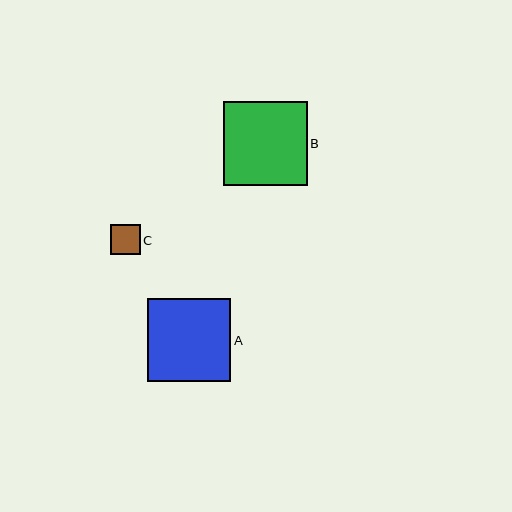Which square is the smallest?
Square C is the smallest with a size of approximately 30 pixels.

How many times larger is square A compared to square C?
Square A is approximately 2.8 times the size of square C.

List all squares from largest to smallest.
From largest to smallest: B, A, C.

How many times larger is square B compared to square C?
Square B is approximately 2.9 times the size of square C.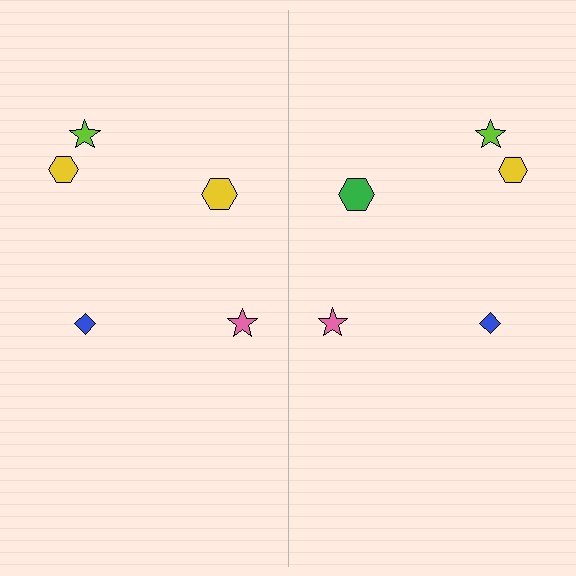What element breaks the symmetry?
The green hexagon on the right side breaks the symmetry — its mirror counterpart is yellow.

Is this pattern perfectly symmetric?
No, the pattern is not perfectly symmetric. The green hexagon on the right side breaks the symmetry — its mirror counterpart is yellow.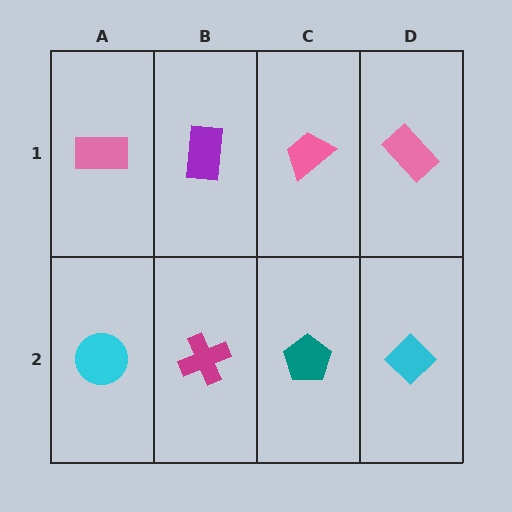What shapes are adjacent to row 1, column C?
A teal pentagon (row 2, column C), a purple rectangle (row 1, column B), a pink rectangle (row 1, column D).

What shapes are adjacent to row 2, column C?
A pink trapezoid (row 1, column C), a magenta cross (row 2, column B), a cyan diamond (row 2, column D).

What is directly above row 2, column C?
A pink trapezoid.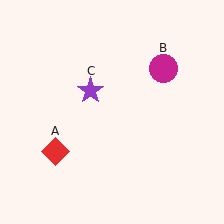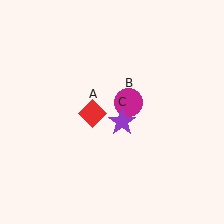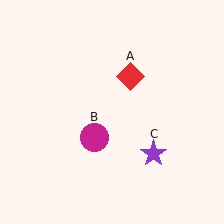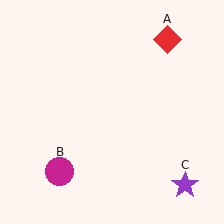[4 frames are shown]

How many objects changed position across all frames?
3 objects changed position: red diamond (object A), magenta circle (object B), purple star (object C).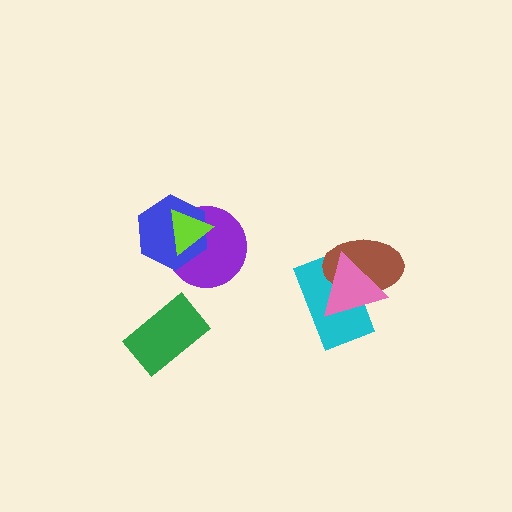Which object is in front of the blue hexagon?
The lime triangle is in front of the blue hexagon.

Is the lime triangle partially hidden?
No, no other shape covers it.